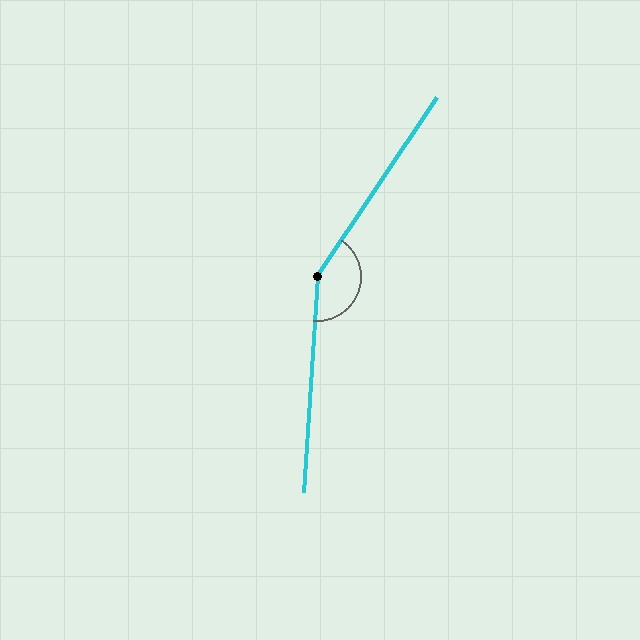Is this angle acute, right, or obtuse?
It is obtuse.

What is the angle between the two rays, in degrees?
Approximately 150 degrees.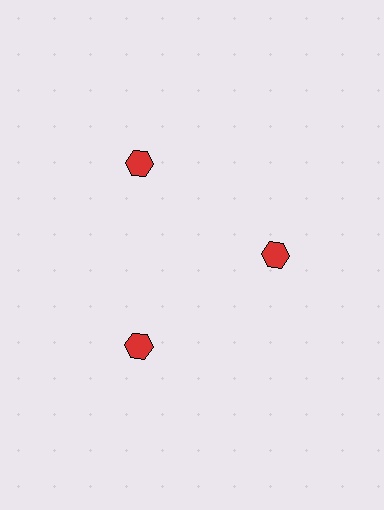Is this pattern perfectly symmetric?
No. The 3 red hexagons are arranged in a ring, but one element near the 3 o'clock position is pulled inward toward the center, breaking the 3-fold rotational symmetry.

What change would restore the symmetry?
The symmetry would be restored by moving it outward, back onto the ring so that all 3 hexagons sit at equal angles and equal distance from the center.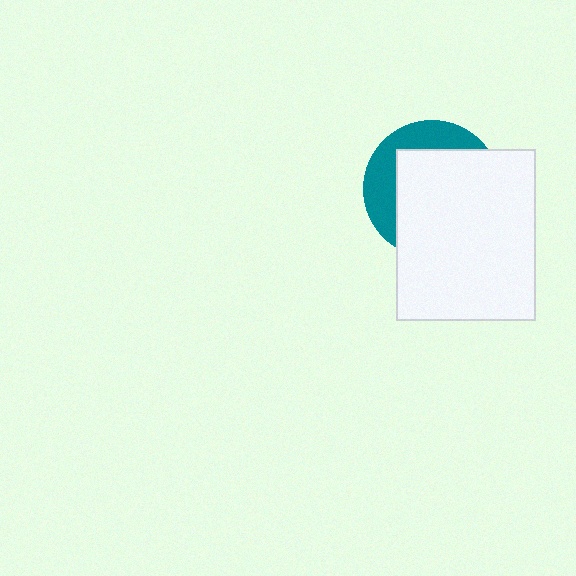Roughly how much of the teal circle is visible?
A small part of it is visible (roughly 32%).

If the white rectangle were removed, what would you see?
You would see the complete teal circle.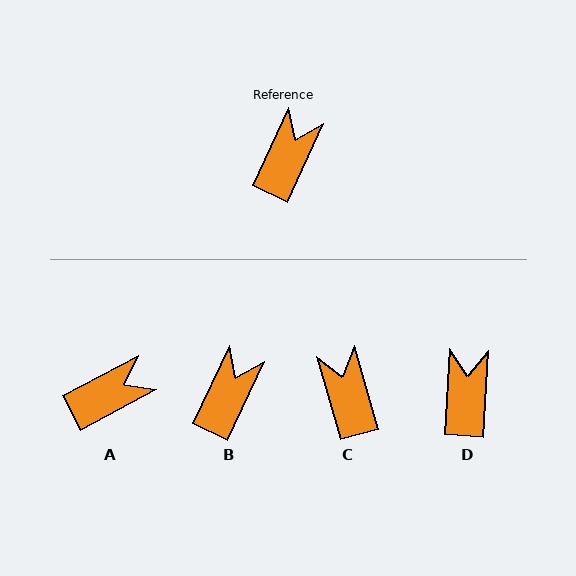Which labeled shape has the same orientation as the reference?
B.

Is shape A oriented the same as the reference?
No, it is off by about 37 degrees.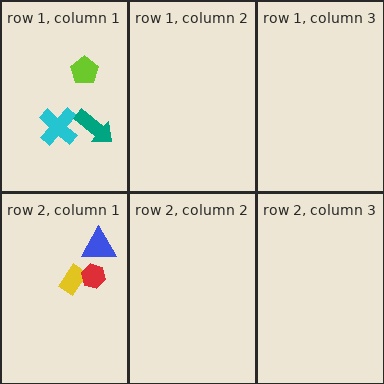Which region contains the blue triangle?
The row 2, column 1 region.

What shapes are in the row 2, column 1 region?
The yellow rectangle, the blue triangle, the red hexagon.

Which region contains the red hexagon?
The row 2, column 1 region.